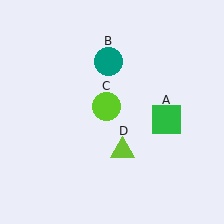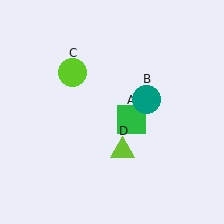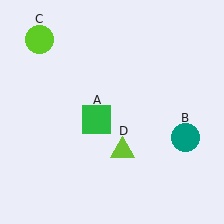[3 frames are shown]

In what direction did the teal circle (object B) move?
The teal circle (object B) moved down and to the right.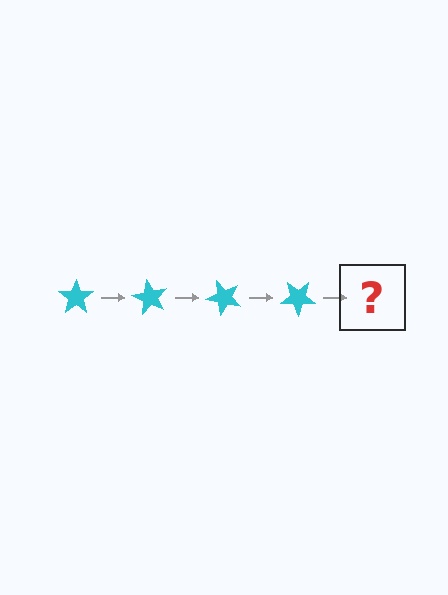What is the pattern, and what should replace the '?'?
The pattern is that the star rotates 60 degrees each step. The '?' should be a cyan star rotated 240 degrees.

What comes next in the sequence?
The next element should be a cyan star rotated 240 degrees.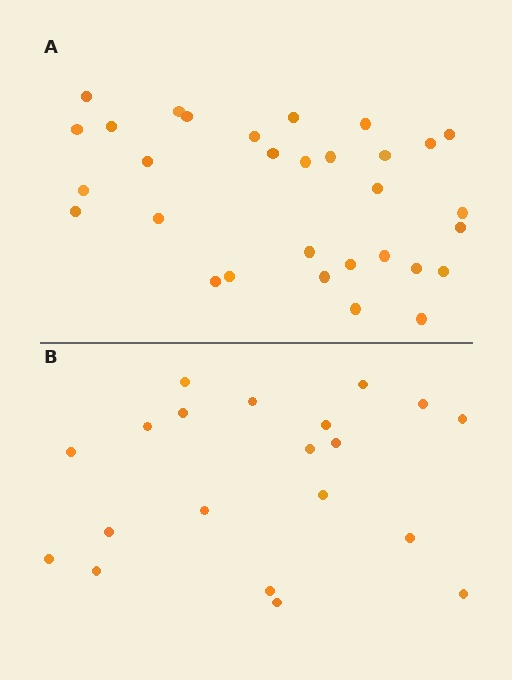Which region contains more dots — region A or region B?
Region A (the top region) has more dots.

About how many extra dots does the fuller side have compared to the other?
Region A has roughly 12 or so more dots than region B.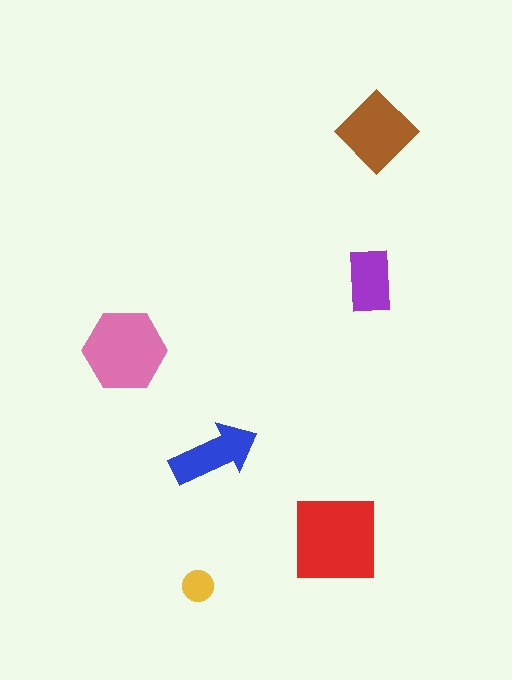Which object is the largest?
The red square.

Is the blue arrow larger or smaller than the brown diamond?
Smaller.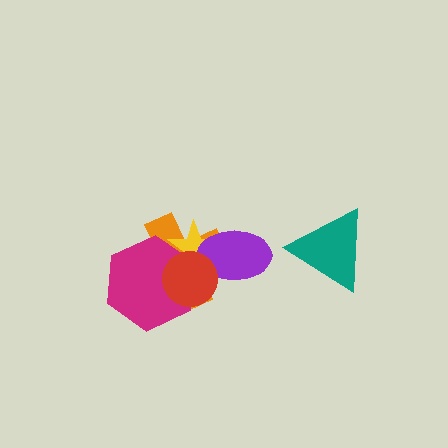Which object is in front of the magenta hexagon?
The red circle is in front of the magenta hexagon.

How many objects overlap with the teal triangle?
0 objects overlap with the teal triangle.